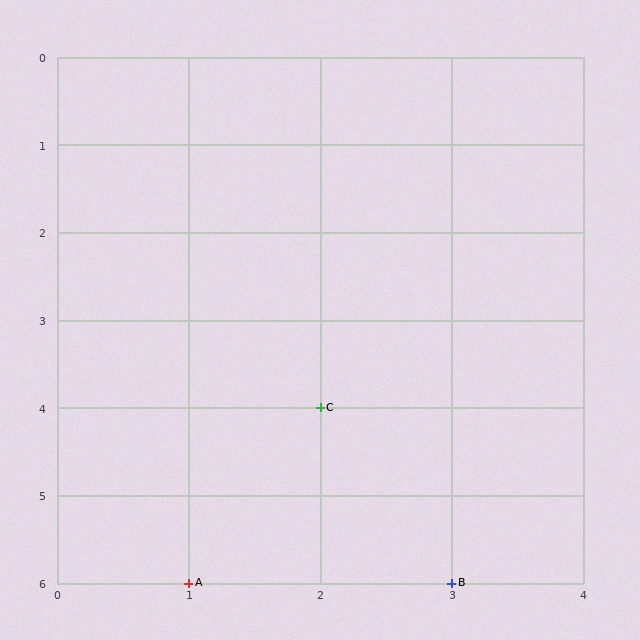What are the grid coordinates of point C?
Point C is at grid coordinates (2, 4).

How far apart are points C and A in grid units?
Points C and A are 1 column and 2 rows apart (about 2.2 grid units diagonally).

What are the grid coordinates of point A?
Point A is at grid coordinates (1, 6).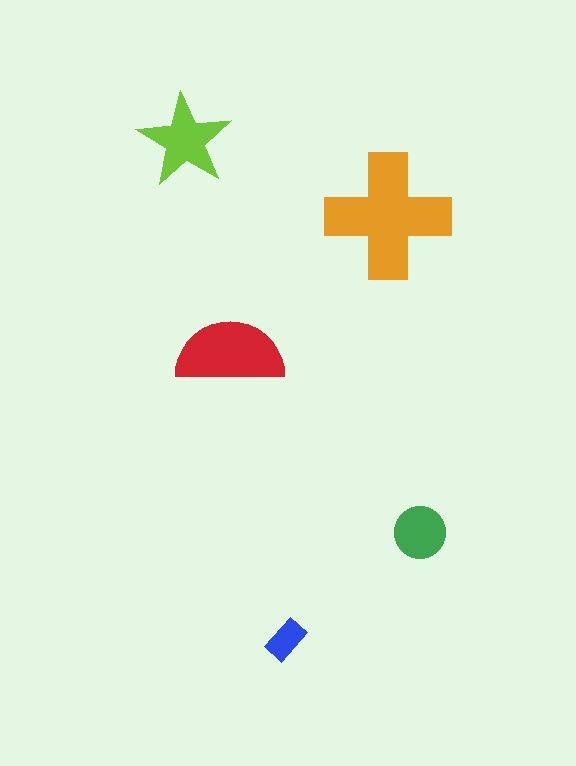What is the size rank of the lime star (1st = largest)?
3rd.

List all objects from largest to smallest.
The orange cross, the red semicircle, the lime star, the green circle, the blue rectangle.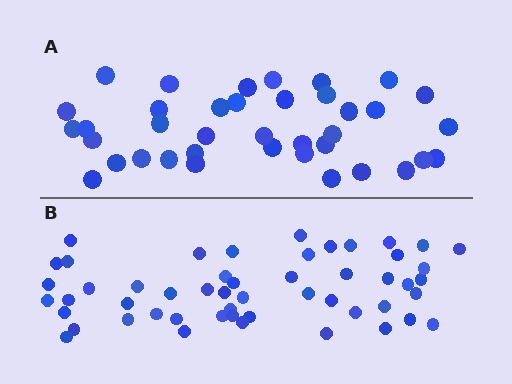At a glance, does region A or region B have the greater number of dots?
Region B (the bottom region) has more dots.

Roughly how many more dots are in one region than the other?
Region B has approximately 15 more dots than region A.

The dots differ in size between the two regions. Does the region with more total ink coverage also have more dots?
No. Region A has more total ink coverage because its dots are larger, but region B actually contains more individual dots. Total area can be misleading — the number of items is what matters here.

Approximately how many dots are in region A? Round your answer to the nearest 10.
About 40 dots. (The exact count is 38, which rounds to 40.)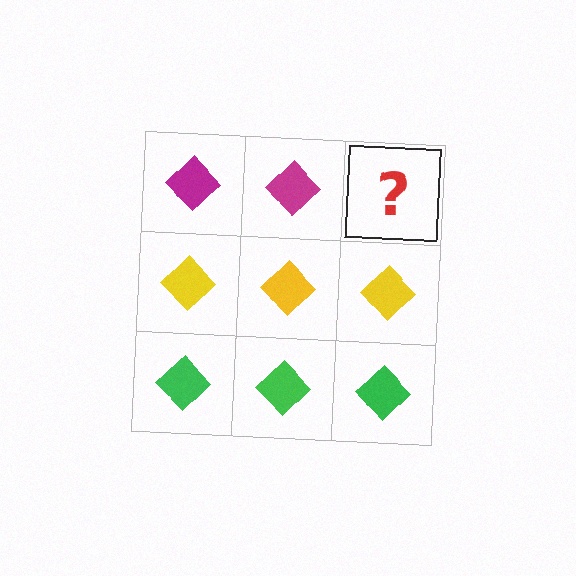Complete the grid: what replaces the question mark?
The question mark should be replaced with a magenta diamond.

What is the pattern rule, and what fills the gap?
The rule is that each row has a consistent color. The gap should be filled with a magenta diamond.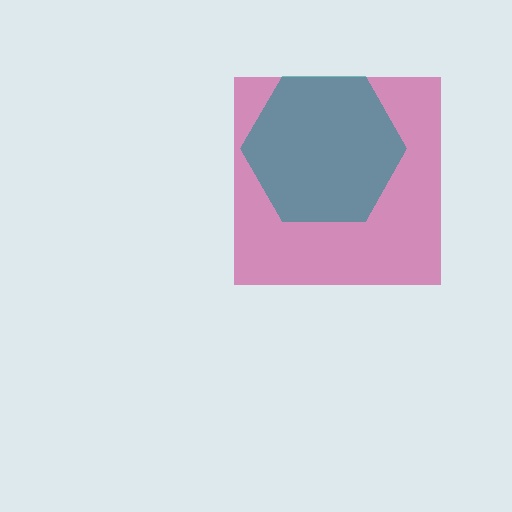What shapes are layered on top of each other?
The layered shapes are: a magenta square, a teal hexagon.